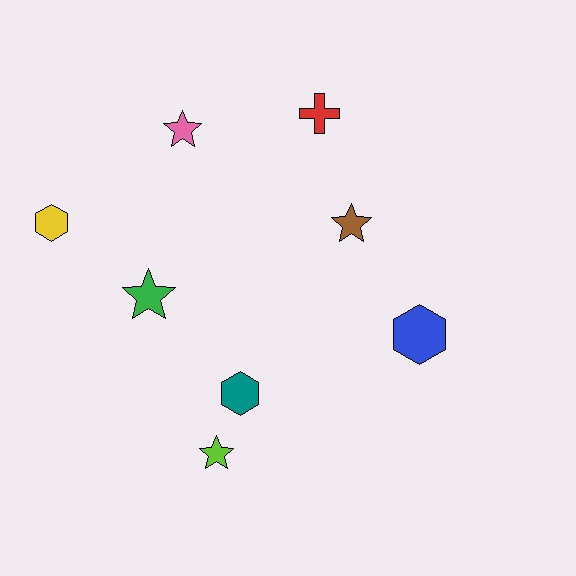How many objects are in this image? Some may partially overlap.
There are 8 objects.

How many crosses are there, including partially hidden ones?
There is 1 cross.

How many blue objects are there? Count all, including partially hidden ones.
There is 1 blue object.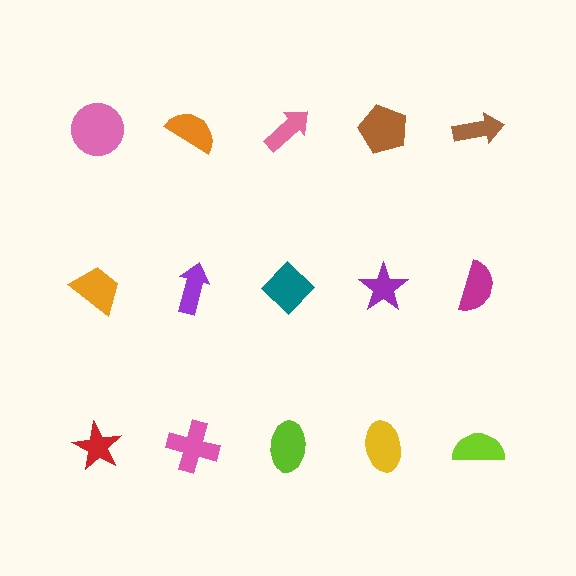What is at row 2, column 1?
An orange trapezoid.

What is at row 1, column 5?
A brown arrow.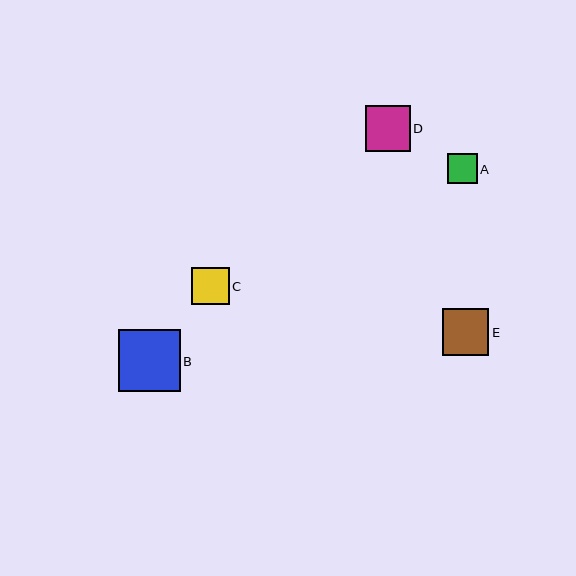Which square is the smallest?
Square A is the smallest with a size of approximately 30 pixels.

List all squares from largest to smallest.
From largest to smallest: B, E, D, C, A.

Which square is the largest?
Square B is the largest with a size of approximately 62 pixels.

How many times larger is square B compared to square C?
Square B is approximately 1.6 times the size of square C.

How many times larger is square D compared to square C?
Square D is approximately 1.2 times the size of square C.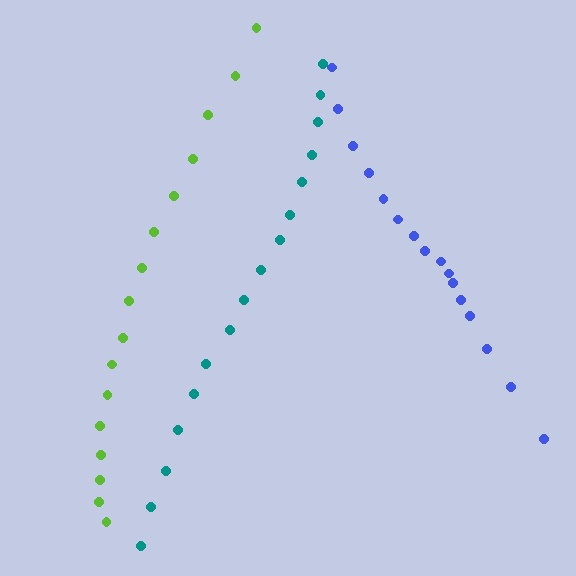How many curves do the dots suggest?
There are 3 distinct paths.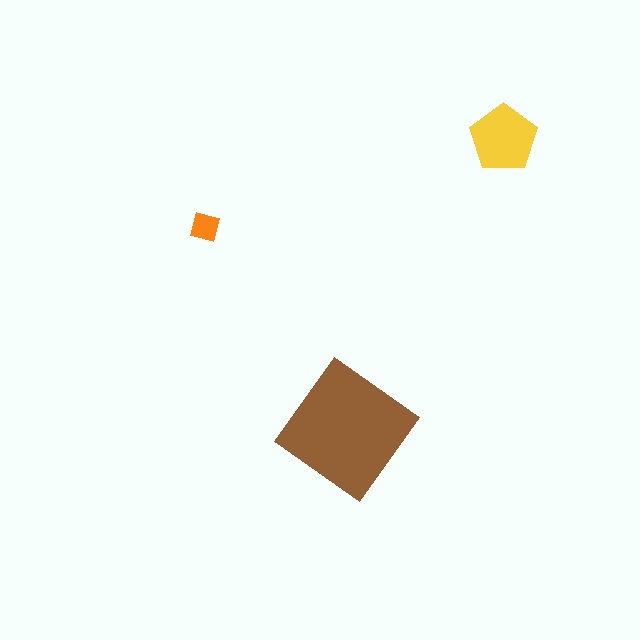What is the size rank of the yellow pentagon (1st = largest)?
2nd.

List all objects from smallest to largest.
The orange diamond, the yellow pentagon, the brown diamond.